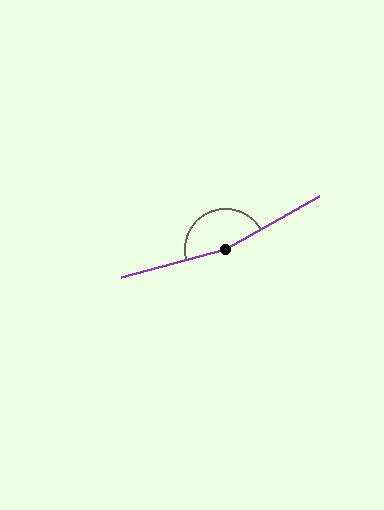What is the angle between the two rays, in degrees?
Approximately 166 degrees.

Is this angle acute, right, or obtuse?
It is obtuse.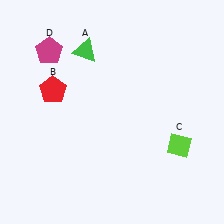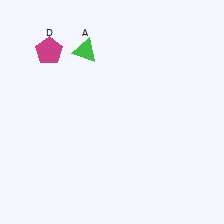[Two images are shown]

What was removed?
The red pentagon (B), the lime diamond (C) were removed in Image 2.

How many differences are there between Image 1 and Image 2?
There are 2 differences between the two images.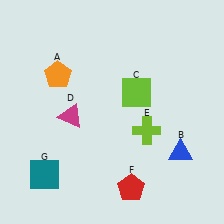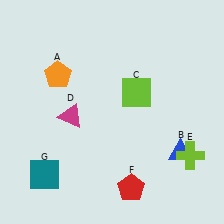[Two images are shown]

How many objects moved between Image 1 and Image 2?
1 object moved between the two images.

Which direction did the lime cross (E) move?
The lime cross (E) moved right.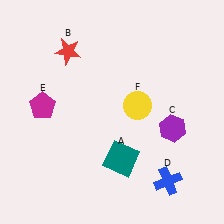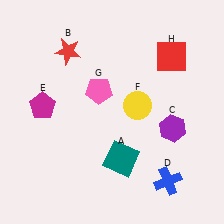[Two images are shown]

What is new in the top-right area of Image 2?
A red square (H) was added in the top-right area of Image 2.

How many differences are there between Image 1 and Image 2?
There are 2 differences between the two images.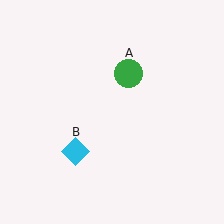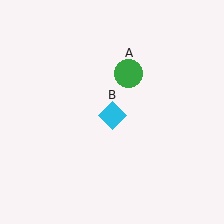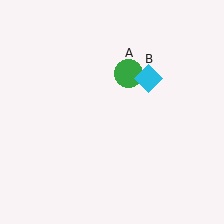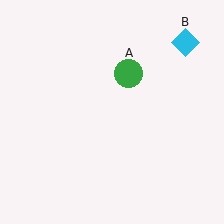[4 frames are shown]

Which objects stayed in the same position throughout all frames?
Green circle (object A) remained stationary.